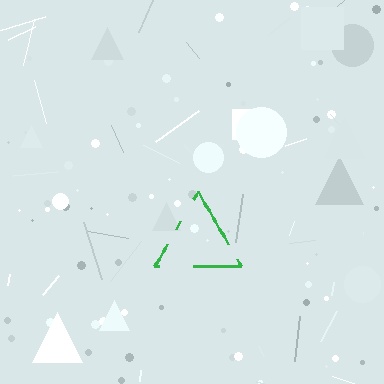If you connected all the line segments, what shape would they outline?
They would outline a triangle.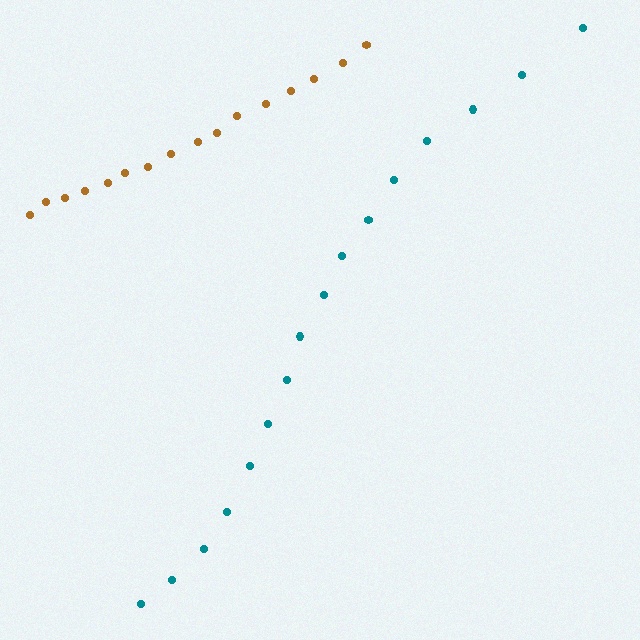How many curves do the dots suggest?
There are 2 distinct paths.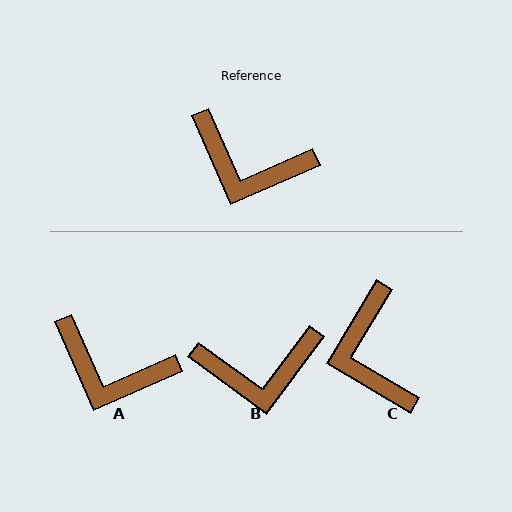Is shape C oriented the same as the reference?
No, it is off by about 55 degrees.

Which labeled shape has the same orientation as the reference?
A.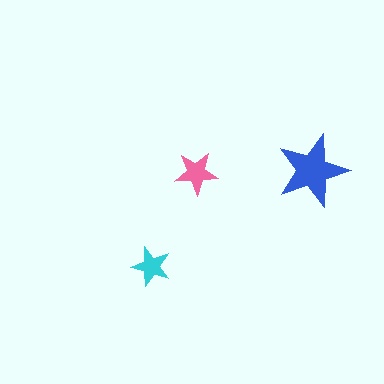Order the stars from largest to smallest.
the blue one, the pink one, the cyan one.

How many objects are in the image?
There are 3 objects in the image.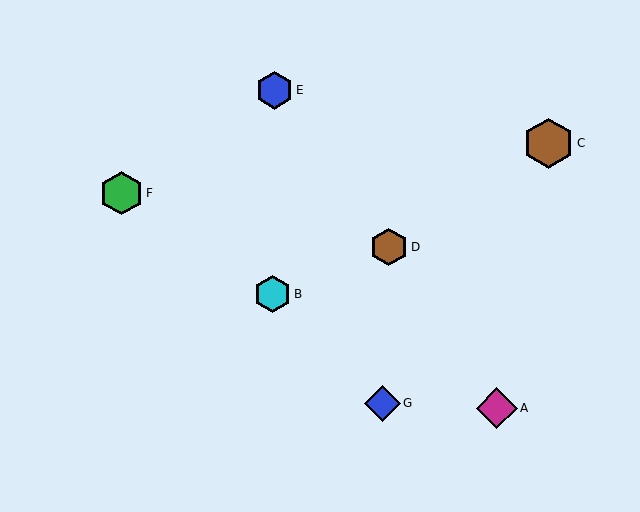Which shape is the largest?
The brown hexagon (labeled C) is the largest.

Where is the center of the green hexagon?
The center of the green hexagon is at (121, 193).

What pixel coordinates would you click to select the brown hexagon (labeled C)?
Click at (548, 143) to select the brown hexagon C.